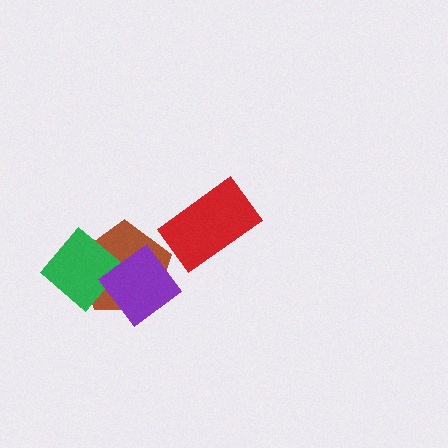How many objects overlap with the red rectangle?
0 objects overlap with the red rectangle.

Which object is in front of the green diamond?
The purple diamond is in front of the green diamond.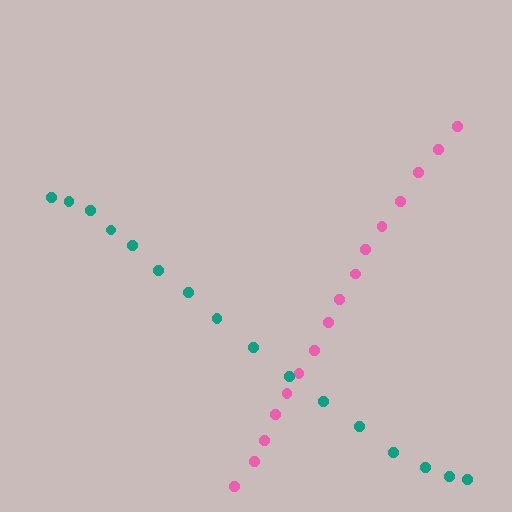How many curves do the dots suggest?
There are 2 distinct paths.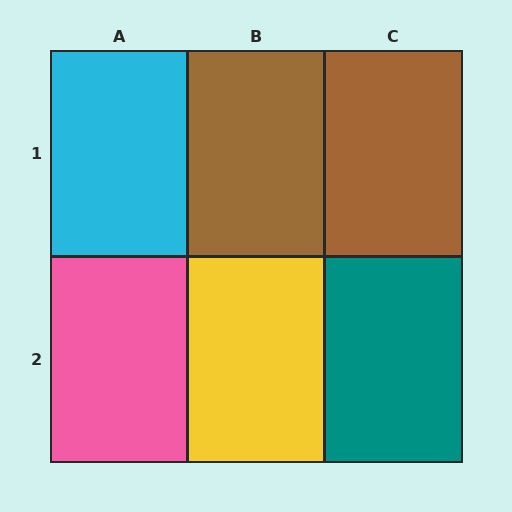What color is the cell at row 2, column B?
Yellow.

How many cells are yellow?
1 cell is yellow.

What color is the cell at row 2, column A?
Pink.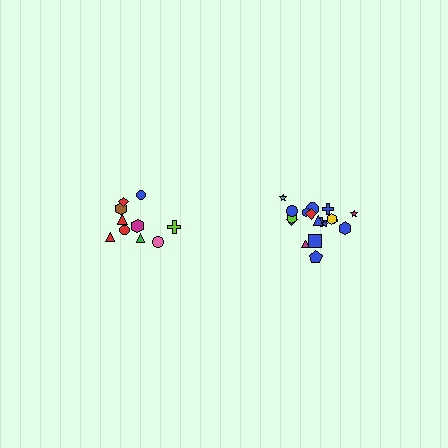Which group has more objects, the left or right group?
The right group.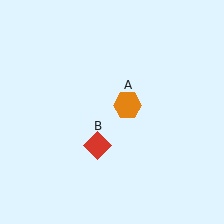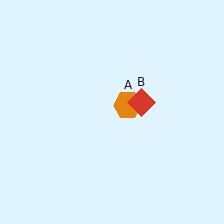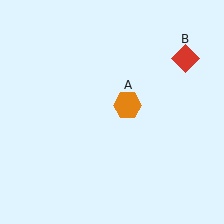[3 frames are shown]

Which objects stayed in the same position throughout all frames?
Orange hexagon (object A) remained stationary.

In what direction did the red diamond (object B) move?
The red diamond (object B) moved up and to the right.